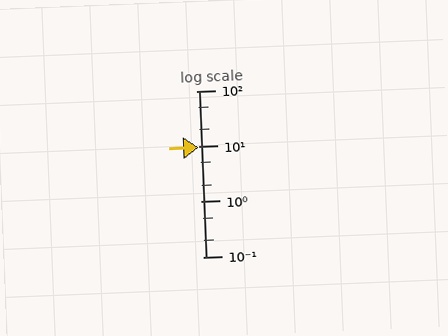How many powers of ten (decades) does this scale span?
The scale spans 3 decades, from 0.1 to 100.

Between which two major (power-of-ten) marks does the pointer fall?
The pointer is between 1 and 10.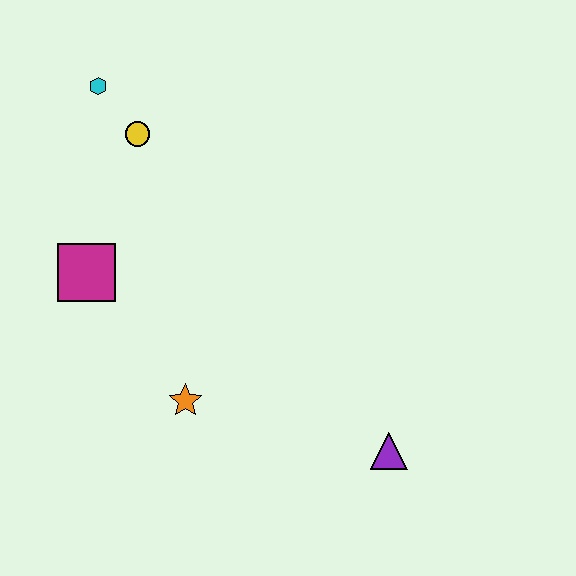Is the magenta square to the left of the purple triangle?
Yes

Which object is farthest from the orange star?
The cyan hexagon is farthest from the orange star.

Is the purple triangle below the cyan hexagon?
Yes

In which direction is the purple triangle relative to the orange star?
The purple triangle is to the right of the orange star.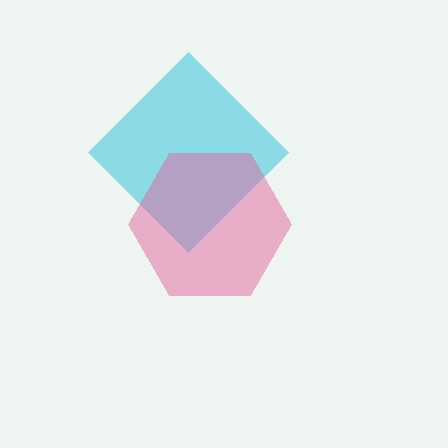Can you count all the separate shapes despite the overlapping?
Yes, there are 2 separate shapes.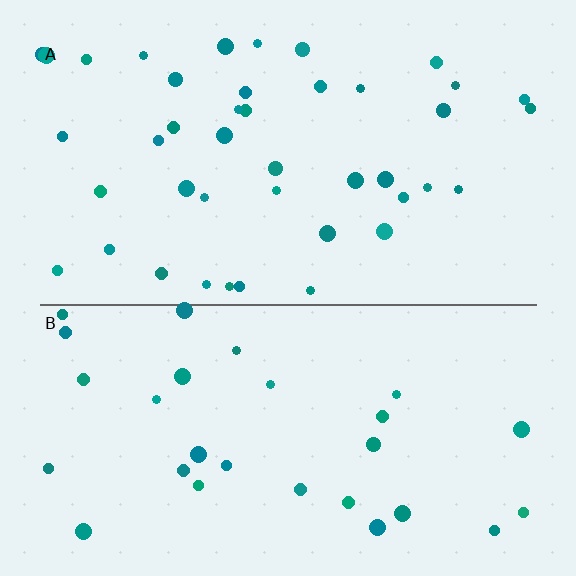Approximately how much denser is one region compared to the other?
Approximately 1.5× — region A over region B.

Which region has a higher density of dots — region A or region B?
A (the top).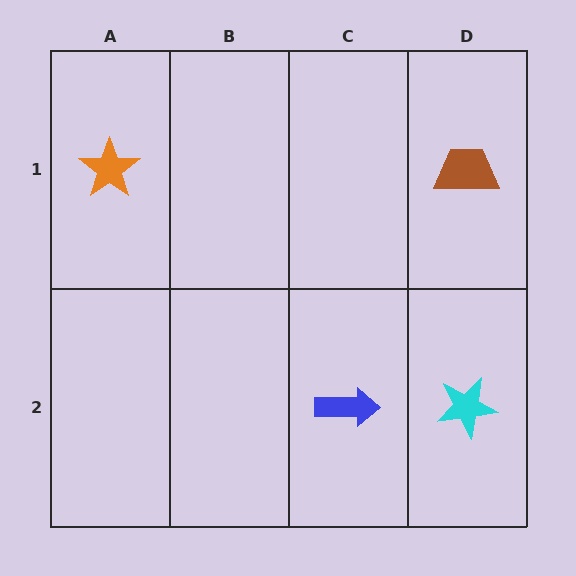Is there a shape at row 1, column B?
No, that cell is empty.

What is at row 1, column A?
An orange star.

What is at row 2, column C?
A blue arrow.